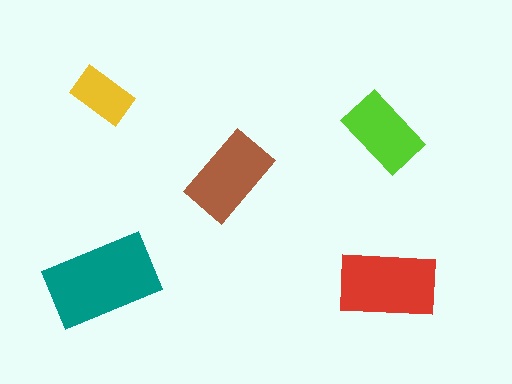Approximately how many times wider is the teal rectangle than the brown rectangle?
About 1.5 times wider.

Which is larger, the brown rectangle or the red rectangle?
The red one.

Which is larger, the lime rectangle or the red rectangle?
The red one.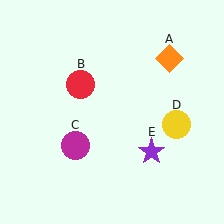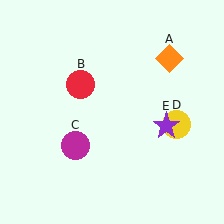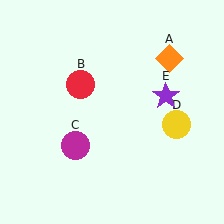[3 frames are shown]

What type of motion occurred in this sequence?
The purple star (object E) rotated counterclockwise around the center of the scene.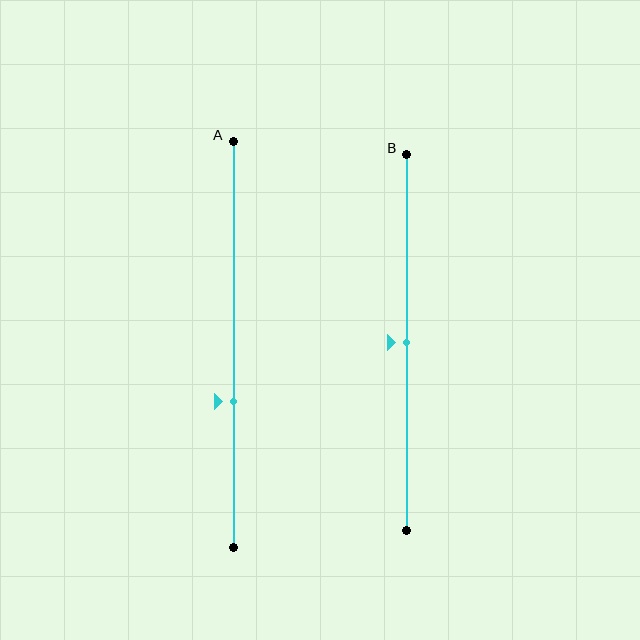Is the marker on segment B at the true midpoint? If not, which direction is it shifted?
Yes, the marker on segment B is at the true midpoint.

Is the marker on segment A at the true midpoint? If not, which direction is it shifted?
No, the marker on segment A is shifted downward by about 14% of the segment length.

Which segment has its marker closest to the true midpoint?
Segment B has its marker closest to the true midpoint.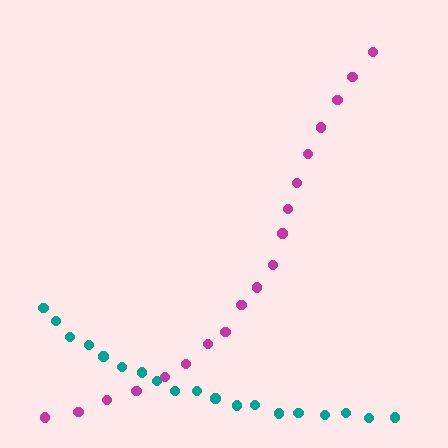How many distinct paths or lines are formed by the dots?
There are 2 distinct paths.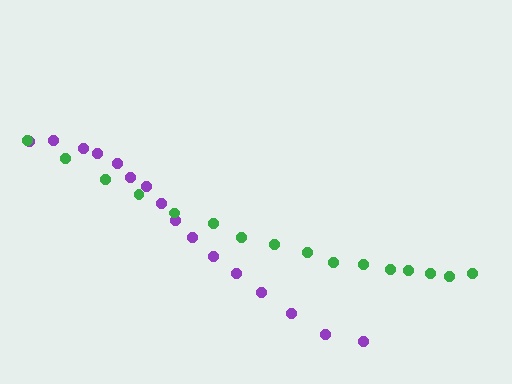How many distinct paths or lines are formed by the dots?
There are 2 distinct paths.